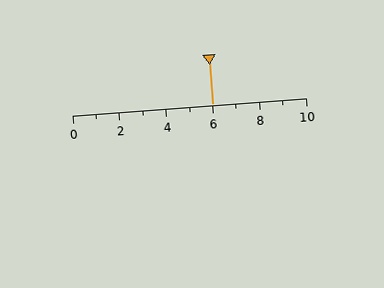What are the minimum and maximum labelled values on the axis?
The axis runs from 0 to 10.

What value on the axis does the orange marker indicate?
The marker indicates approximately 6.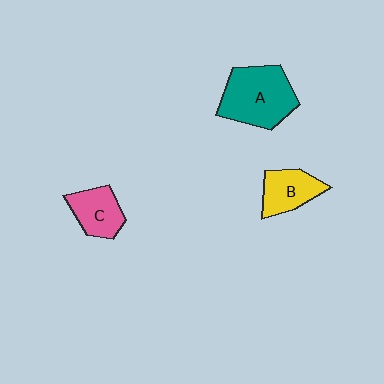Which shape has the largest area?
Shape A (teal).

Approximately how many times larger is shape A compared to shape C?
Approximately 1.8 times.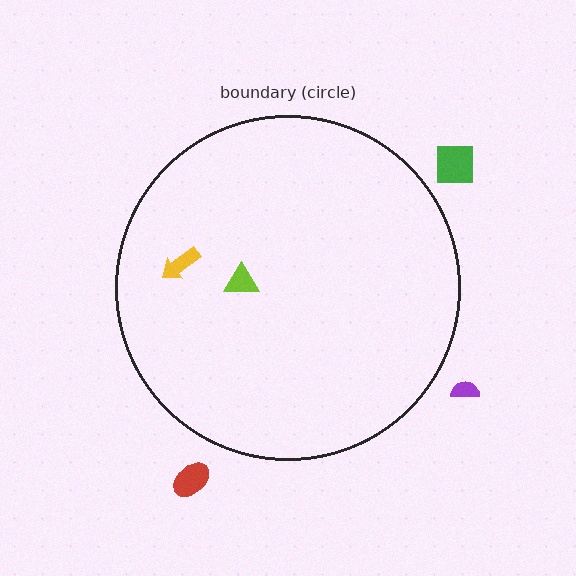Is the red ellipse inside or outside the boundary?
Outside.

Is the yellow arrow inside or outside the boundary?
Inside.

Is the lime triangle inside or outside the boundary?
Inside.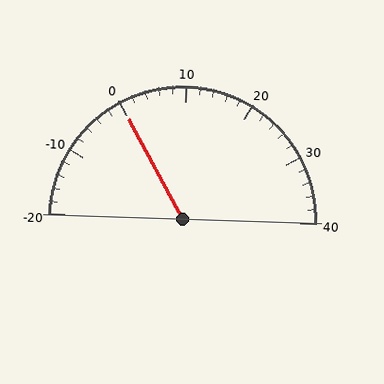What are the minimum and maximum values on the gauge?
The gauge ranges from -20 to 40.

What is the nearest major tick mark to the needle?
The nearest major tick mark is 0.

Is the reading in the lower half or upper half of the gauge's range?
The reading is in the lower half of the range (-20 to 40).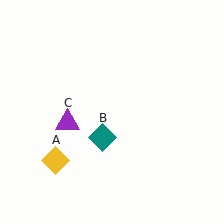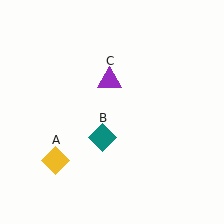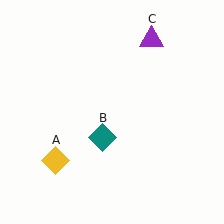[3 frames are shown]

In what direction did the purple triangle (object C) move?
The purple triangle (object C) moved up and to the right.